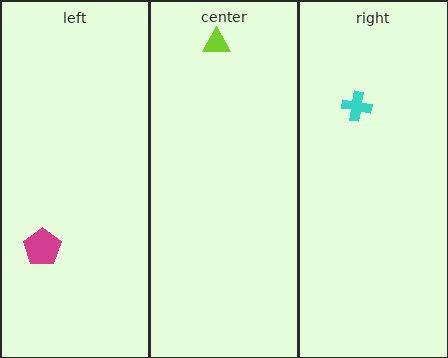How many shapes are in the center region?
1.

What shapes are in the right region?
The cyan cross.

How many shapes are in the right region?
1.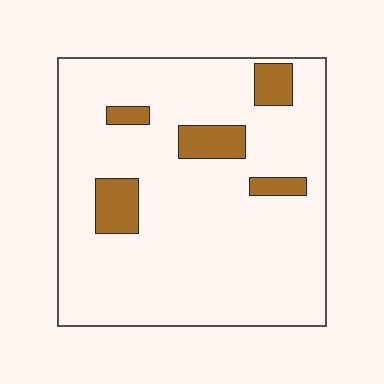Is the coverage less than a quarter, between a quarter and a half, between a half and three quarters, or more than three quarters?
Less than a quarter.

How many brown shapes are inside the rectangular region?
5.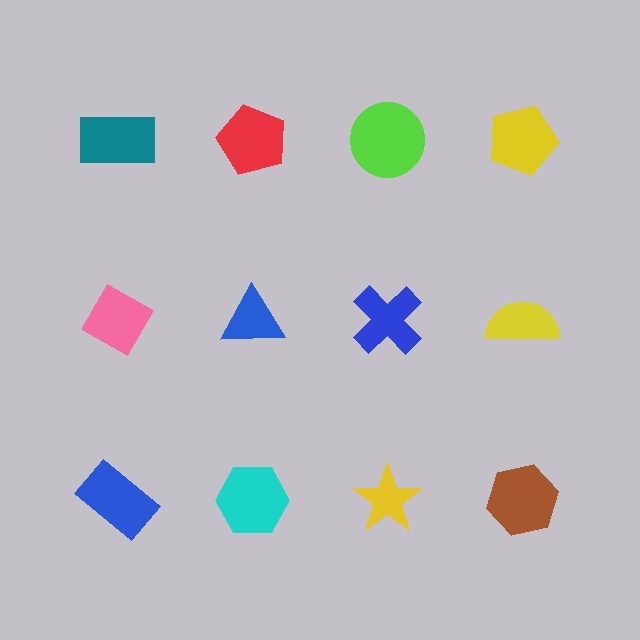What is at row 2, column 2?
A blue triangle.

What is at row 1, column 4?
A yellow pentagon.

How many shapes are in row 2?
4 shapes.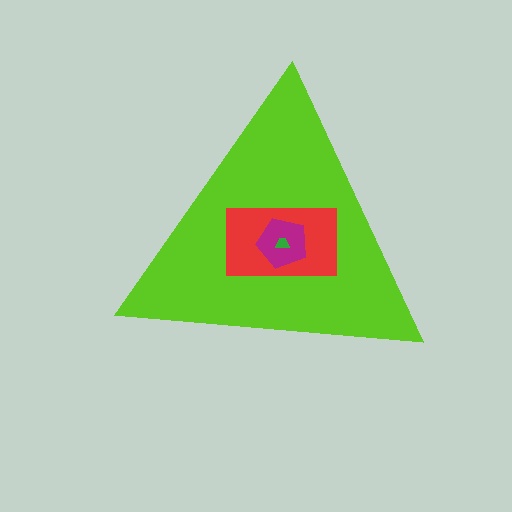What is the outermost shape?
The lime triangle.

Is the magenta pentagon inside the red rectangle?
Yes.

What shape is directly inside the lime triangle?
The red rectangle.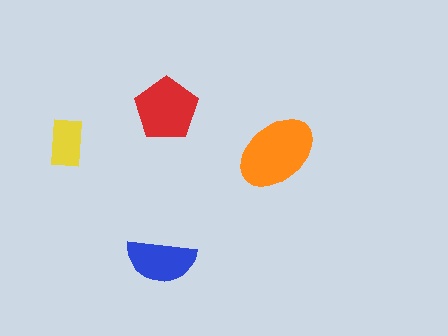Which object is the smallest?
The yellow rectangle.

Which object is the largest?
The orange ellipse.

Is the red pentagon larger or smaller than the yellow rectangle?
Larger.